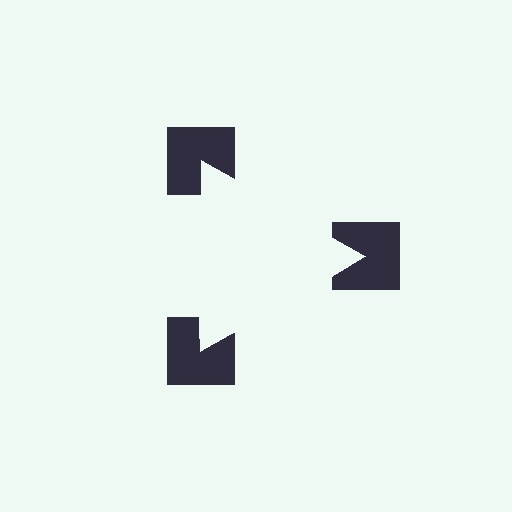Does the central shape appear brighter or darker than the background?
It typically appears slightly brighter than the background, even though no actual brightness change is drawn.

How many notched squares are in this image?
There are 3 — one at each vertex of the illusory triangle.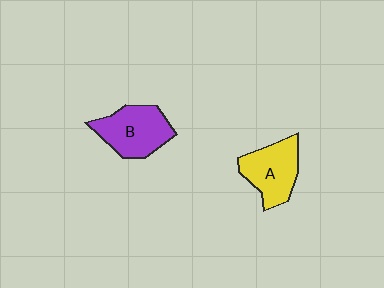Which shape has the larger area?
Shape B (purple).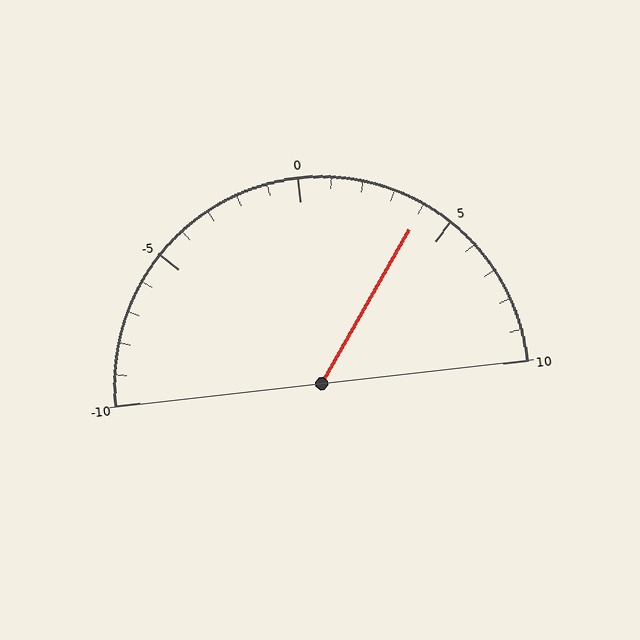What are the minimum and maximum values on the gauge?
The gauge ranges from -10 to 10.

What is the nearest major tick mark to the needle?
The nearest major tick mark is 5.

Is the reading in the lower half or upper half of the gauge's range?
The reading is in the upper half of the range (-10 to 10).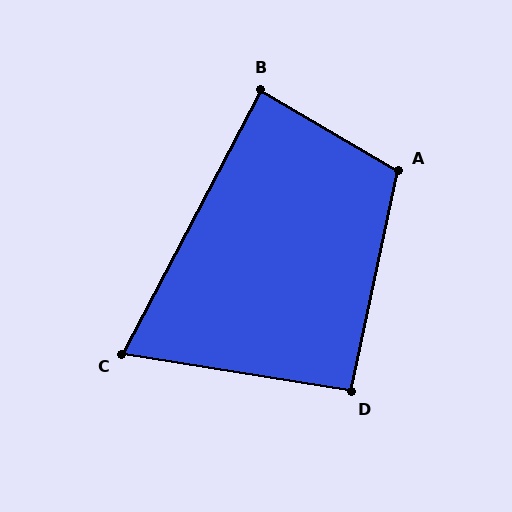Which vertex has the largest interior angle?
A, at approximately 108 degrees.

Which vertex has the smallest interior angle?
C, at approximately 72 degrees.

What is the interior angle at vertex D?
Approximately 93 degrees (approximately right).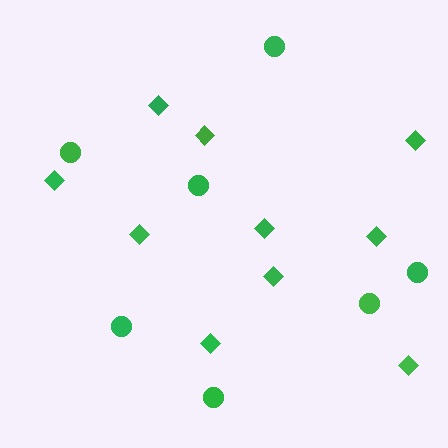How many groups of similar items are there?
There are 2 groups: one group of diamonds (10) and one group of circles (7).